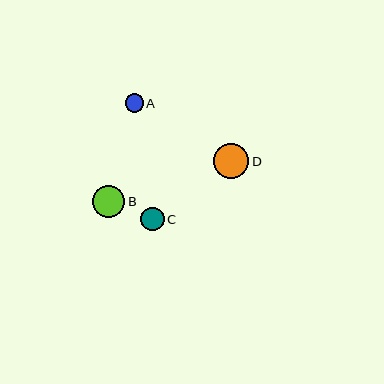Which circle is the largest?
Circle D is the largest with a size of approximately 35 pixels.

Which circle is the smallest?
Circle A is the smallest with a size of approximately 18 pixels.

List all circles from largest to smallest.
From largest to smallest: D, B, C, A.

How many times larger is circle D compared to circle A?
Circle D is approximately 1.9 times the size of circle A.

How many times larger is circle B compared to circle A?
Circle B is approximately 1.8 times the size of circle A.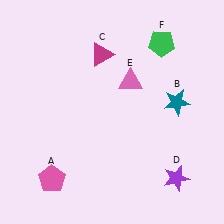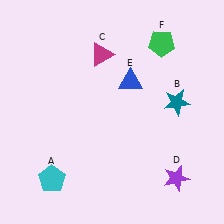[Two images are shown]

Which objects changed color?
A changed from pink to cyan. E changed from pink to blue.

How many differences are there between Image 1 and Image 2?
There are 2 differences between the two images.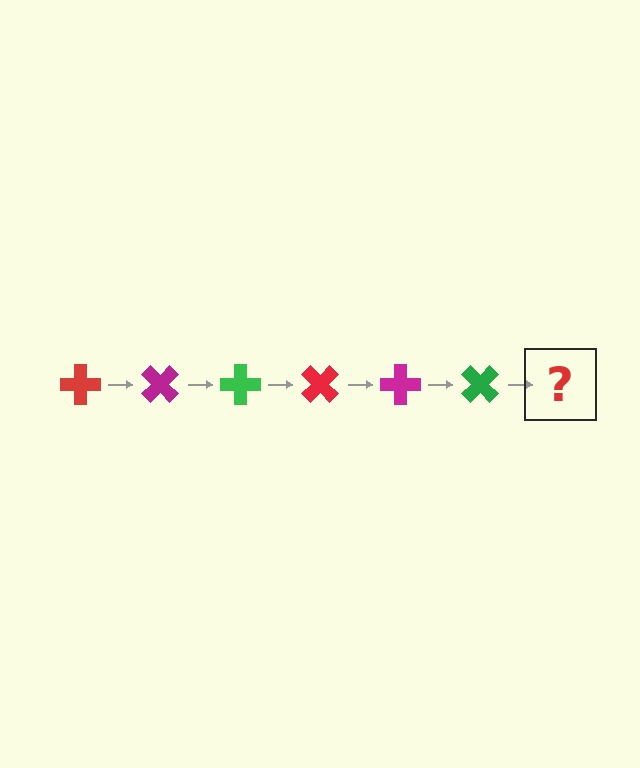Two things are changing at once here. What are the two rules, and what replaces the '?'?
The two rules are that it rotates 45 degrees each step and the color cycles through red, magenta, and green. The '?' should be a red cross, rotated 270 degrees from the start.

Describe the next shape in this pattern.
It should be a red cross, rotated 270 degrees from the start.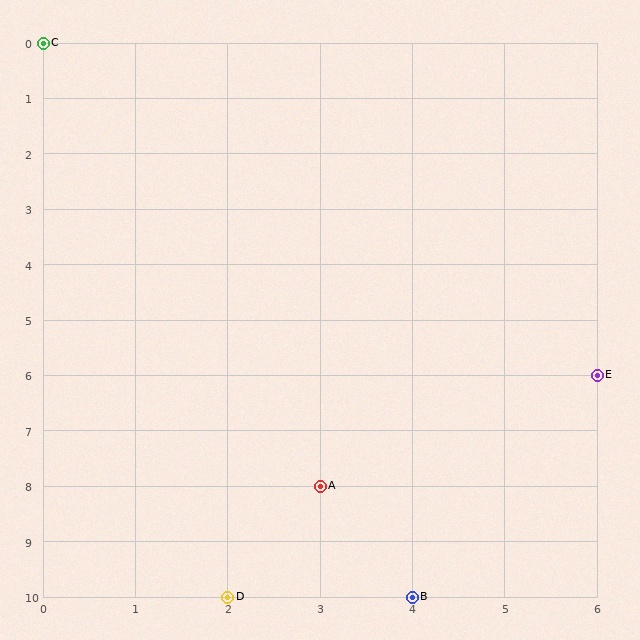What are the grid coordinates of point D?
Point D is at grid coordinates (2, 10).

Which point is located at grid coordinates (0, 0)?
Point C is at (0, 0).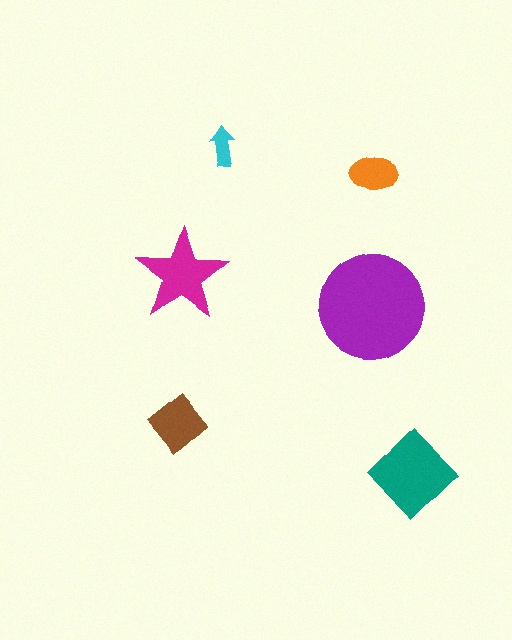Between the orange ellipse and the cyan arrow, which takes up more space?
The orange ellipse.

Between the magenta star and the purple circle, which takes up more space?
The purple circle.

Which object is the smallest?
The cyan arrow.